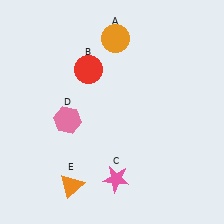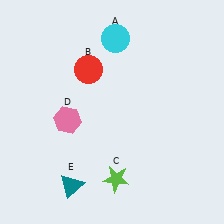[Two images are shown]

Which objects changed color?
A changed from orange to cyan. C changed from pink to lime. E changed from orange to teal.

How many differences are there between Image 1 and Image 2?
There are 3 differences between the two images.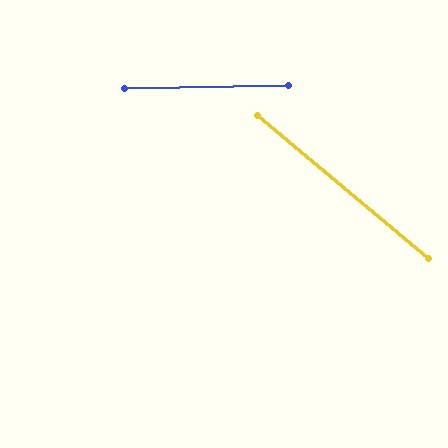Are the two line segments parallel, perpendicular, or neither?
Neither parallel nor perpendicular — they differ by about 41°.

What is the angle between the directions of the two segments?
Approximately 41 degrees.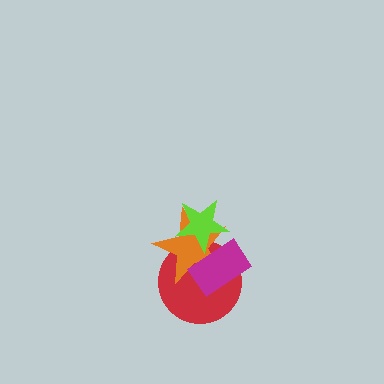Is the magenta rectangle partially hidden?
No, no other shape covers it.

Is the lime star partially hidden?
Yes, it is partially covered by another shape.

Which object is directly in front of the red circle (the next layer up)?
The orange star is directly in front of the red circle.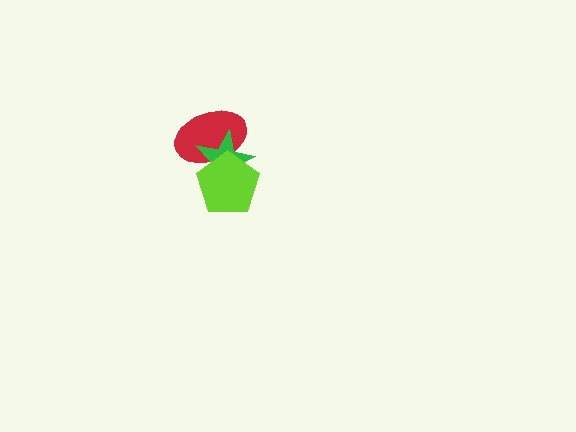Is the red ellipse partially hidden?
Yes, it is partially covered by another shape.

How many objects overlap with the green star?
2 objects overlap with the green star.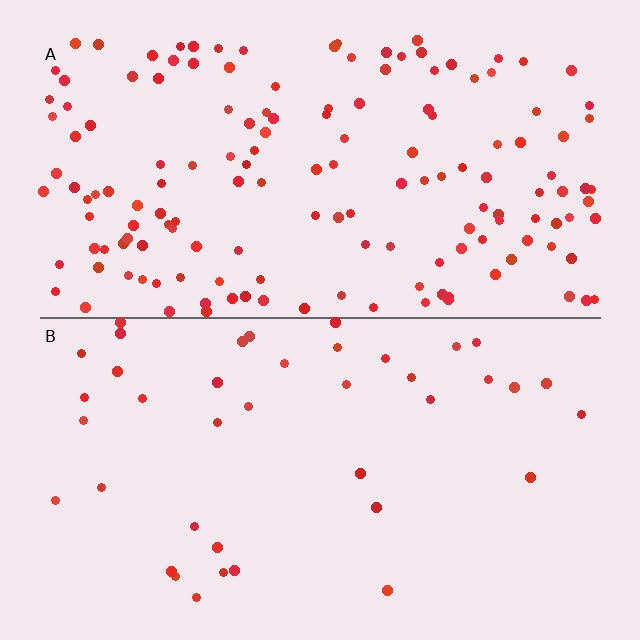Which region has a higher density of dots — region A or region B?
A (the top).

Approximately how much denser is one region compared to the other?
Approximately 3.8× — region A over region B.